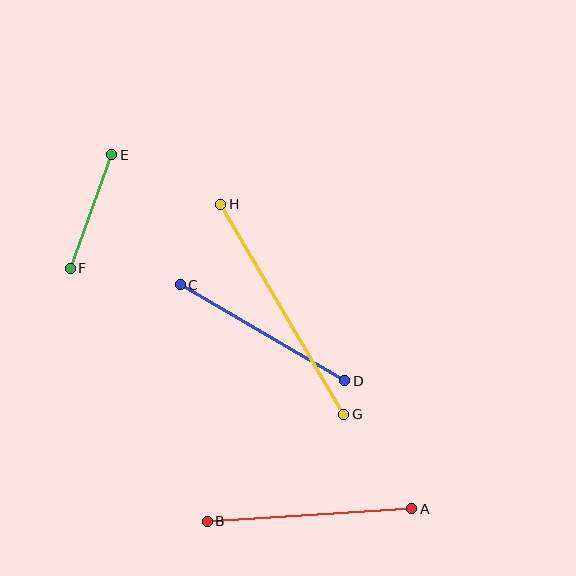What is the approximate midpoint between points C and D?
The midpoint is at approximately (263, 333) pixels.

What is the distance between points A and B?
The distance is approximately 205 pixels.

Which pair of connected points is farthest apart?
Points G and H are farthest apart.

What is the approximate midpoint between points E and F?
The midpoint is at approximately (91, 212) pixels.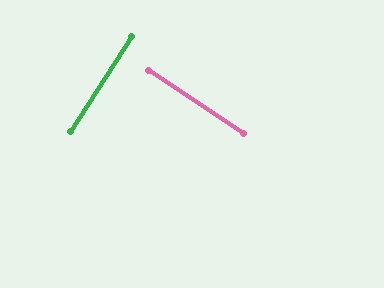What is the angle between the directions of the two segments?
Approximately 89 degrees.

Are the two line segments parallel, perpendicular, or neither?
Perpendicular — they meet at approximately 89°.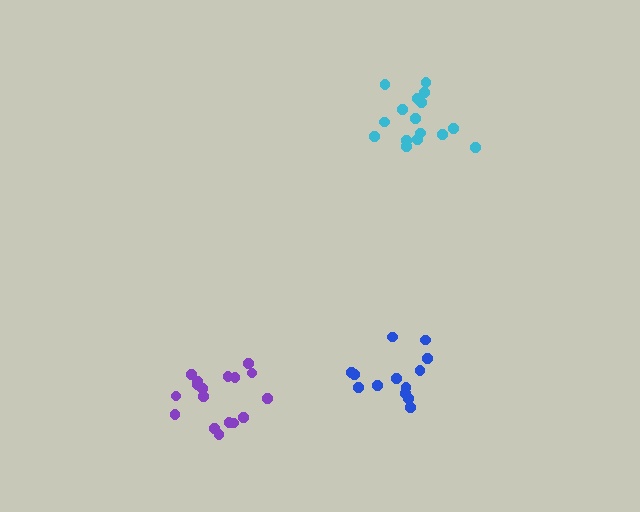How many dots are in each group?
Group 1: 17 dots, Group 2: 13 dots, Group 3: 16 dots (46 total).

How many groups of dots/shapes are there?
There are 3 groups.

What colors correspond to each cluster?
The clusters are colored: purple, blue, cyan.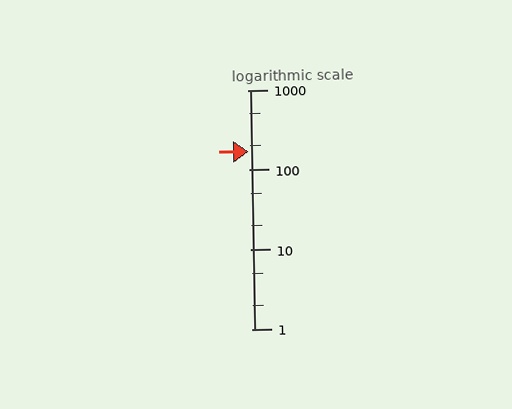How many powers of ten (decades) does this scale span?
The scale spans 3 decades, from 1 to 1000.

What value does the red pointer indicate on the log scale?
The pointer indicates approximately 170.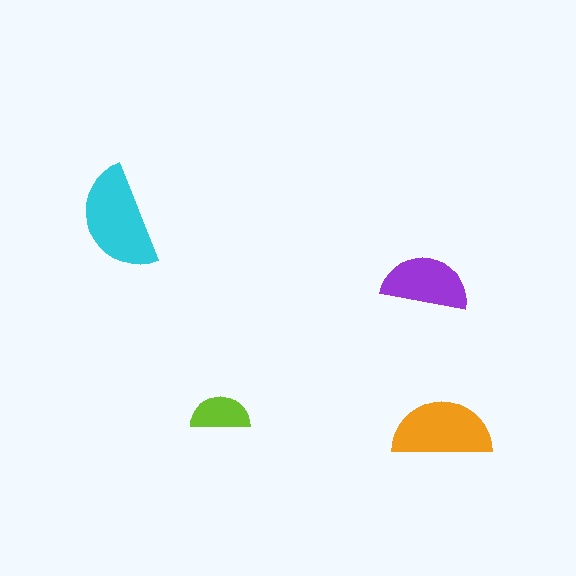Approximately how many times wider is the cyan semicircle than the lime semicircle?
About 2 times wider.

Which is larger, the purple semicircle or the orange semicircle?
The orange one.